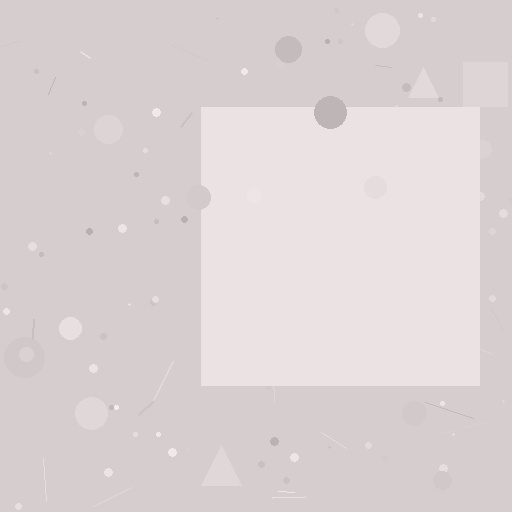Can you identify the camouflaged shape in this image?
The camouflaged shape is a square.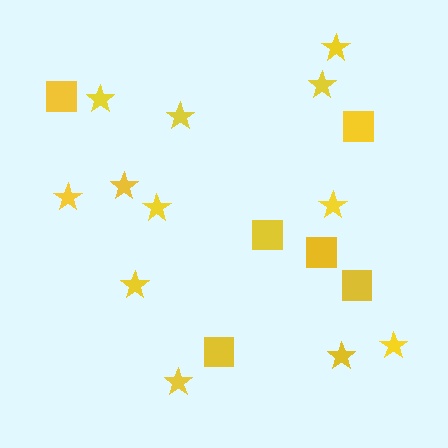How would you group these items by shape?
There are 2 groups: one group of stars (12) and one group of squares (6).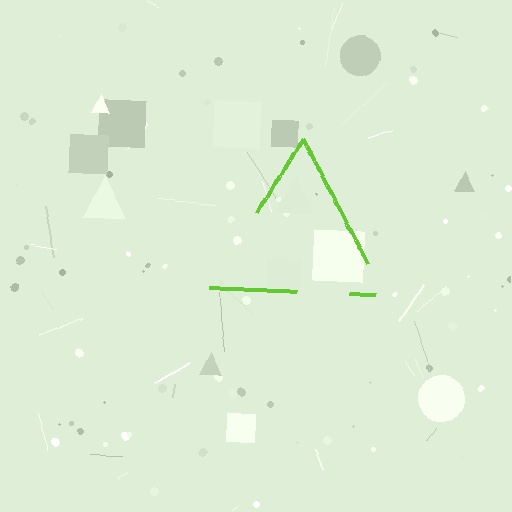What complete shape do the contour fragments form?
The contour fragments form a triangle.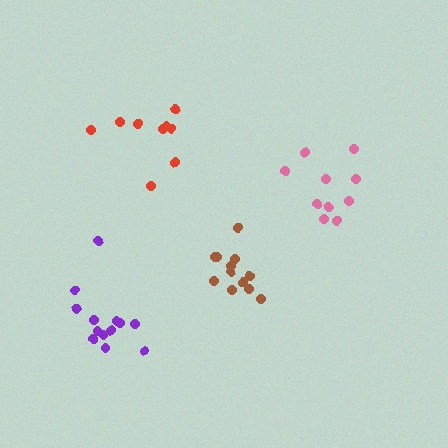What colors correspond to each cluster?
The clusters are colored: pink, brown, red, purple.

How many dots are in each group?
Group 1: 10 dots, Group 2: 12 dots, Group 3: 9 dots, Group 4: 13 dots (44 total).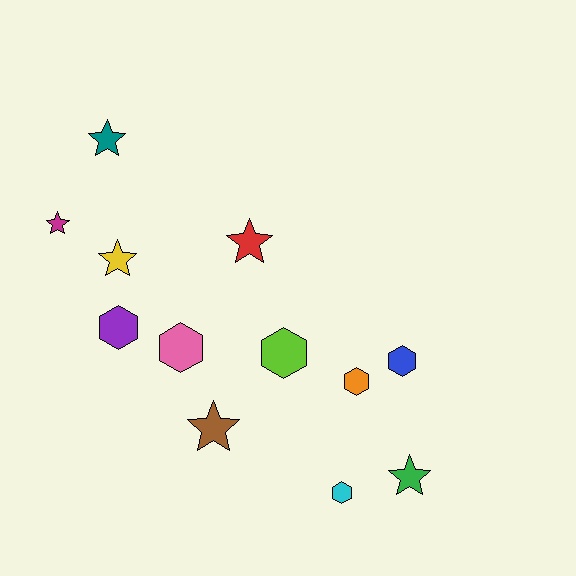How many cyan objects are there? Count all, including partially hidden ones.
There is 1 cyan object.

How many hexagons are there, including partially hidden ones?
There are 6 hexagons.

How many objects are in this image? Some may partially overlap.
There are 12 objects.